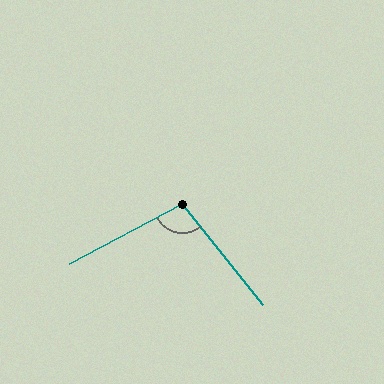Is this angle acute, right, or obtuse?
It is obtuse.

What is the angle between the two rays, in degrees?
Approximately 101 degrees.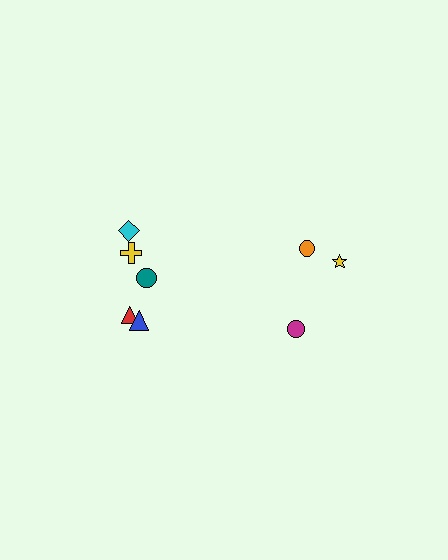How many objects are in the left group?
There are 5 objects.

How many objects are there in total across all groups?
There are 8 objects.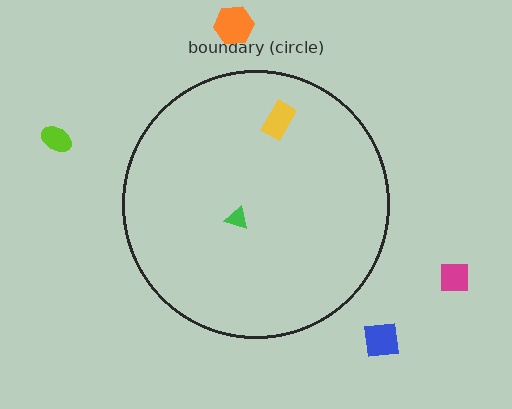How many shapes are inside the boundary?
2 inside, 4 outside.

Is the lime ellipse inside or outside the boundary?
Outside.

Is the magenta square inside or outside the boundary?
Outside.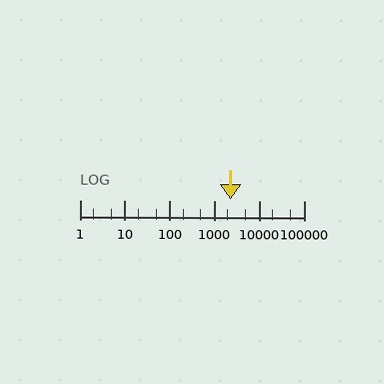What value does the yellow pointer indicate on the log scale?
The pointer indicates approximately 2300.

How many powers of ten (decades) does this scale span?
The scale spans 5 decades, from 1 to 100000.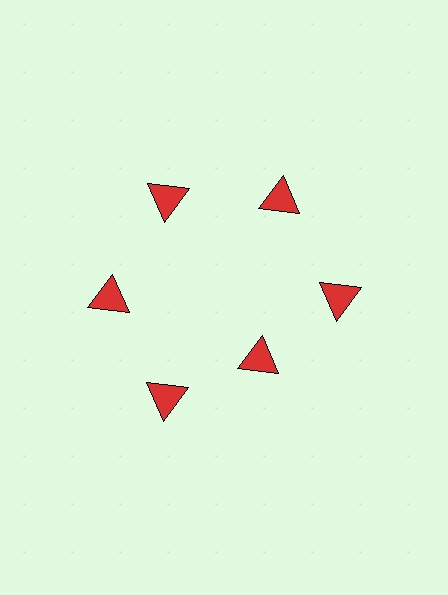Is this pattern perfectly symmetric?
No. The 6 red triangles are arranged in a ring, but one element near the 5 o'clock position is pulled inward toward the center, breaking the 6-fold rotational symmetry.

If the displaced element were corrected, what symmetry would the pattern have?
It would have 6-fold rotational symmetry — the pattern would map onto itself every 60 degrees.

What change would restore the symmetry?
The symmetry would be restored by moving it outward, back onto the ring so that all 6 triangles sit at equal angles and equal distance from the center.